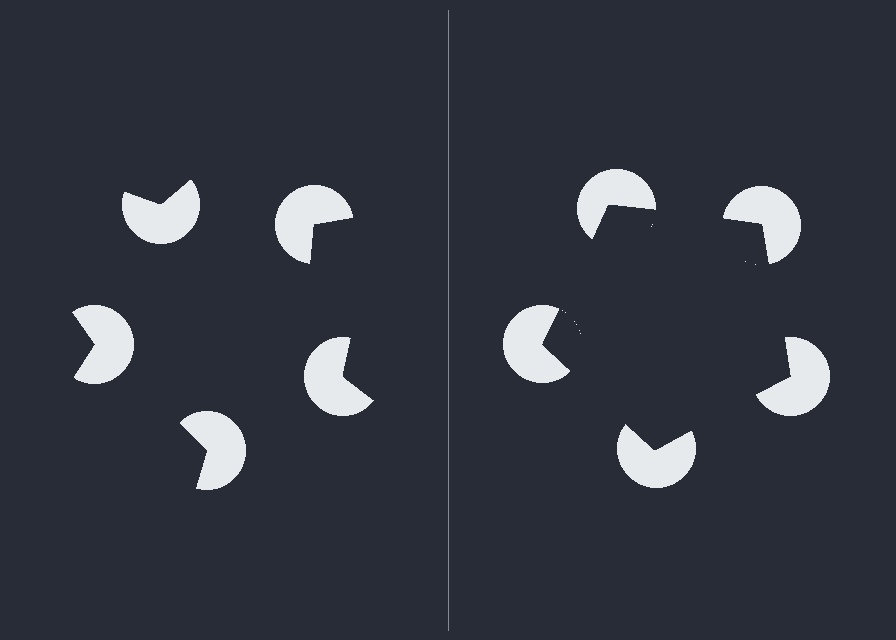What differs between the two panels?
The pac-man discs are positioned identically on both sides; only the wedge orientations differ. On the right they align to a pentagon; on the left they are misaligned.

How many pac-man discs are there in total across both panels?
10 — 5 on each side.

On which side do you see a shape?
An illusory pentagon appears on the right side. On the left side the wedge cuts are rotated, so no coherent shape forms.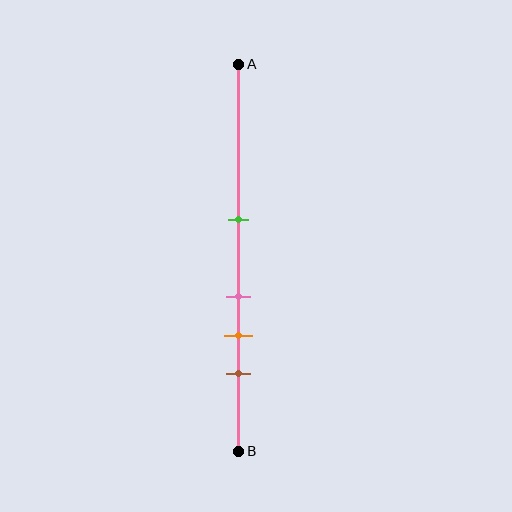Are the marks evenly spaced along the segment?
No, the marks are not evenly spaced.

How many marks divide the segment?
There are 4 marks dividing the segment.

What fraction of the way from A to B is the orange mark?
The orange mark is approximately 70% (0.7) of the way from A to B.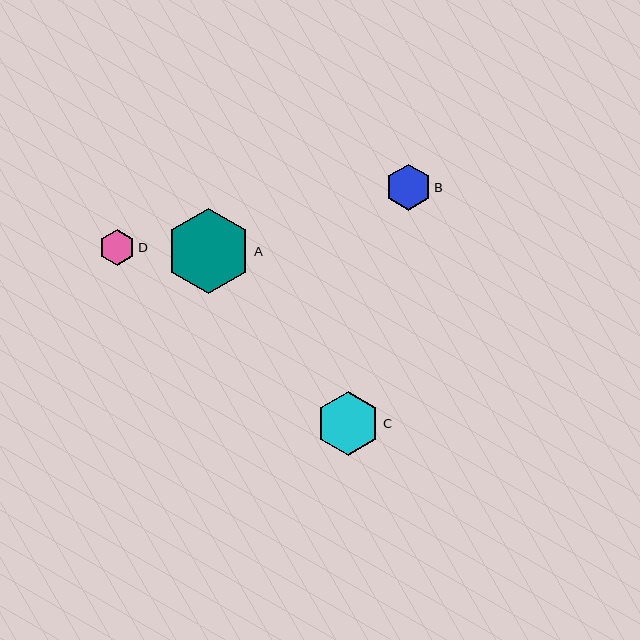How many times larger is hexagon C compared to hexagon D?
Hexagon C is approximately 1.7 times the size of hexagon D.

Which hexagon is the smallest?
Hexagon D is the smallest with a size of approximately 37 pixels.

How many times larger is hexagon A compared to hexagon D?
Hexagon A is approximately 2.3 times the size of hexagon D.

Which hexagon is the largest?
Hexagon A is the largest with a size of approximately 85 pixels.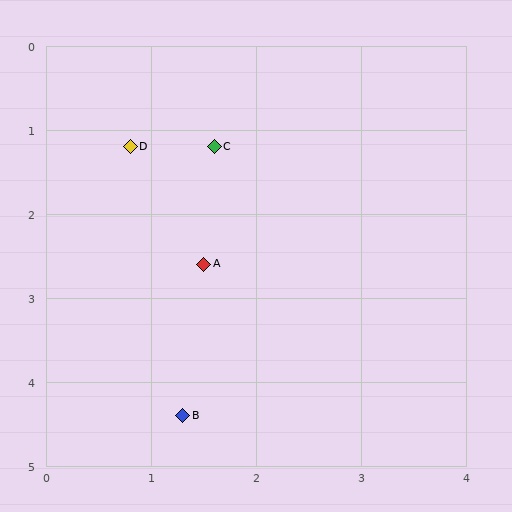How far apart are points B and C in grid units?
Points B and C are about 3.2 grid units apart.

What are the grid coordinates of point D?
Point D is at approximately (0.8, 1.2).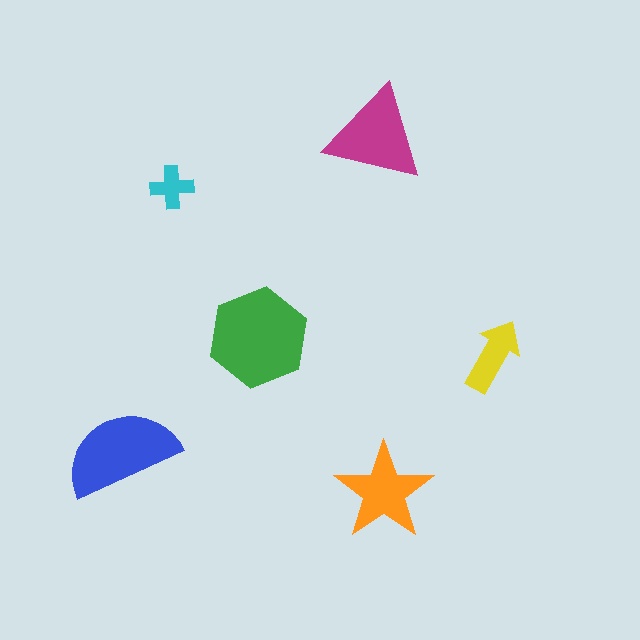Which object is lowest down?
The orange star is bottommost.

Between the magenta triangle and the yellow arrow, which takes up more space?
The magenta triangle.